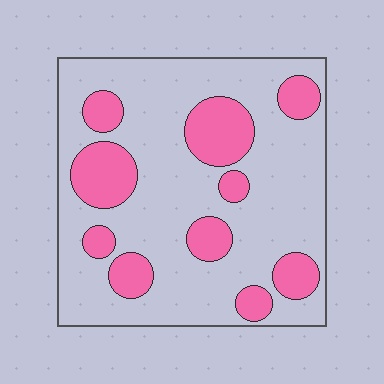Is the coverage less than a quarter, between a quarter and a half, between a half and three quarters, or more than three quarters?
Between a quarter and a half.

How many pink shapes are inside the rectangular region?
10.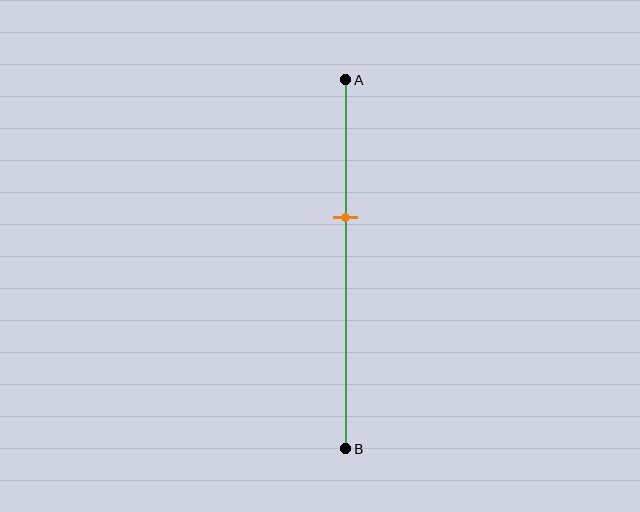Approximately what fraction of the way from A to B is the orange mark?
The orange mark is approximately 35% of the way from A to B.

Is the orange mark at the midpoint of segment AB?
No, the mark is at about 35% from A, not at the 50% midpoint.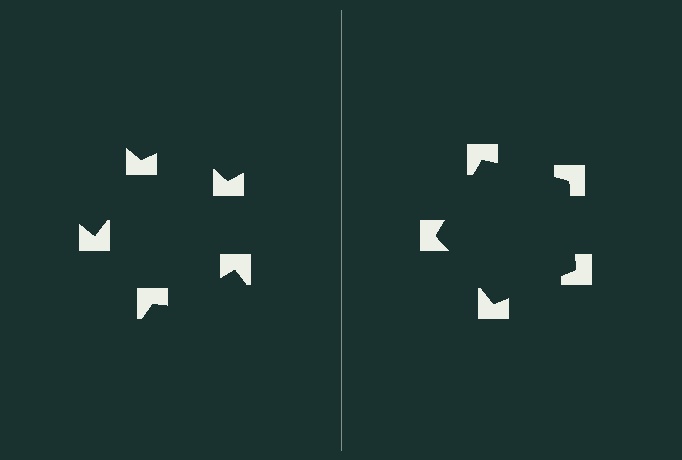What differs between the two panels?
The notched squares are positioned identically on both sides; only the wedge orientations differ. On the right they align to a pentagon; on the left they are misaligned.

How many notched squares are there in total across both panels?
10 — 5 on each side.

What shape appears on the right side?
An illusory pentagon.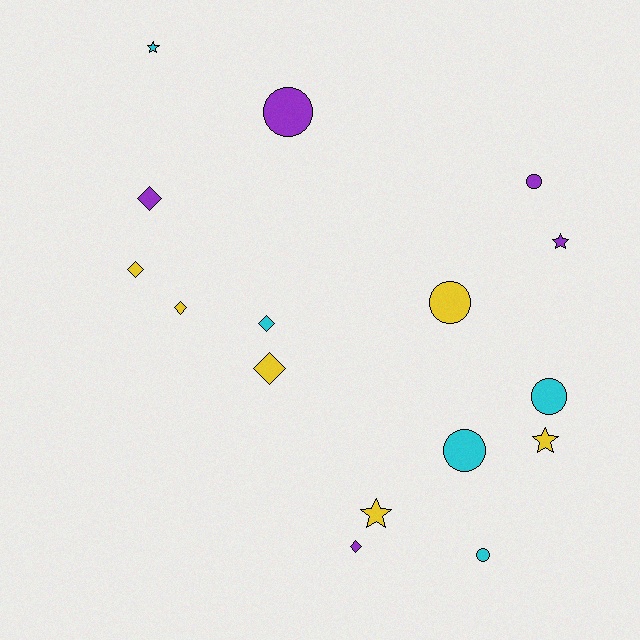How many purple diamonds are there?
There are 2 purple diamonds.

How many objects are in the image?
There are 16 objects.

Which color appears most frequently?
Yellow, with 6 objects.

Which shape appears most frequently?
Circle, with 6 objects.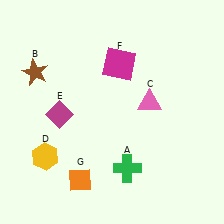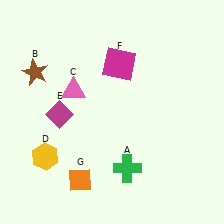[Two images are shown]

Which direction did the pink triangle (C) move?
The pink triangle (C) moved left.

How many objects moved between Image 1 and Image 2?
1 object moved between the two images.